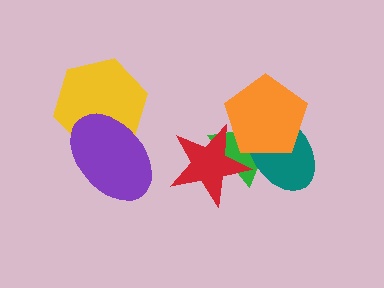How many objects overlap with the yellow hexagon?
1 object overlaps with the yellow hexagon.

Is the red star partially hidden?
No, no other shape covers it.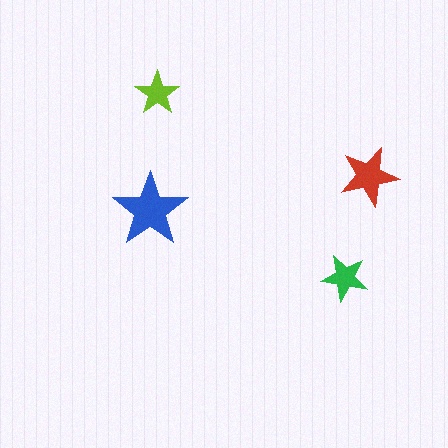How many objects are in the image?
There are 4 objects in the image.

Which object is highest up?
The lime star is topmost.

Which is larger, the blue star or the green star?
The blue one.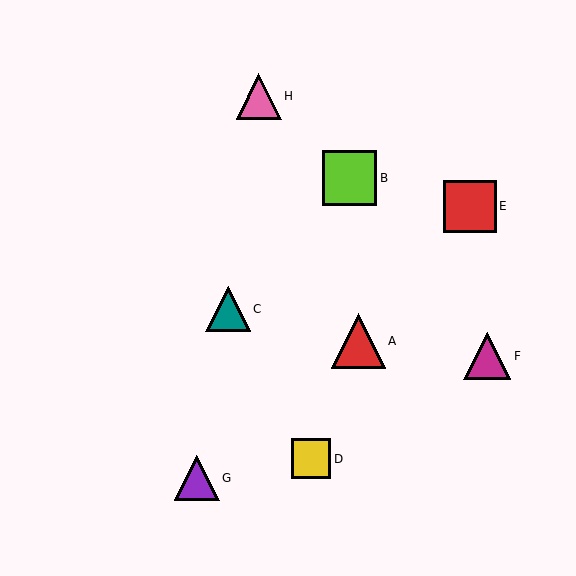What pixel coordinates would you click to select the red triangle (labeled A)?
Click at (358, 341) to select the red triangle A.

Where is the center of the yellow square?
The center of the yellow square is at (311, 459).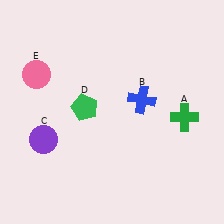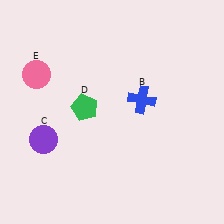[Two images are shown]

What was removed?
The green cross (A) was removed in Image 2.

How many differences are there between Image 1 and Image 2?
There is 1 difference between the two images.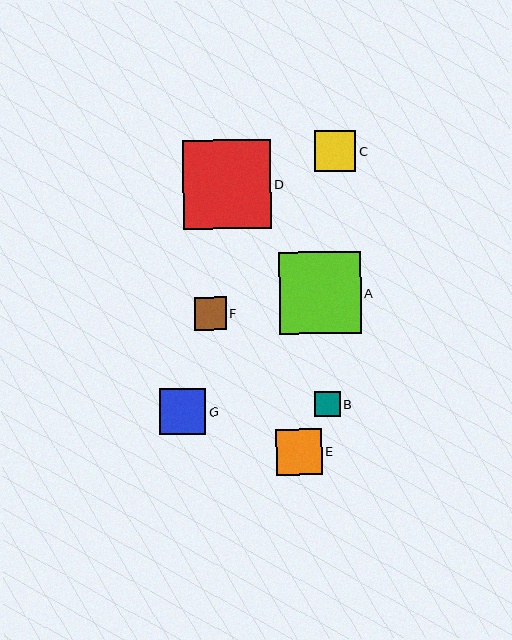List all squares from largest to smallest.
From largest to smallest: D, A, G, E, C, F, B.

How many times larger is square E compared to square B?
Square E is approximately 1.8 times the size of square B.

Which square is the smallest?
Square B is the smallest with a size of approximately 26 pixels.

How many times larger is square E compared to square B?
Square E is approximately 1.8 times the size of square B.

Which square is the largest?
Square D is the largest with a size of approximately 88 pixels.